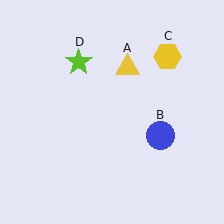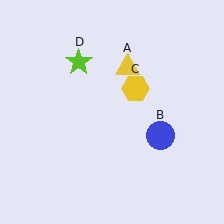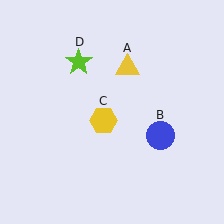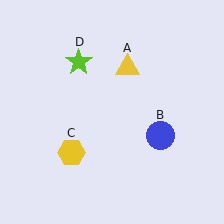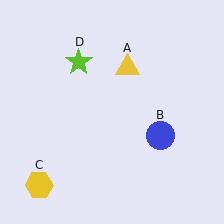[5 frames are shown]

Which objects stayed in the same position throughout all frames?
Yellow triangle (object A) and blue circle (object B) and lime star (object D) remained stationary.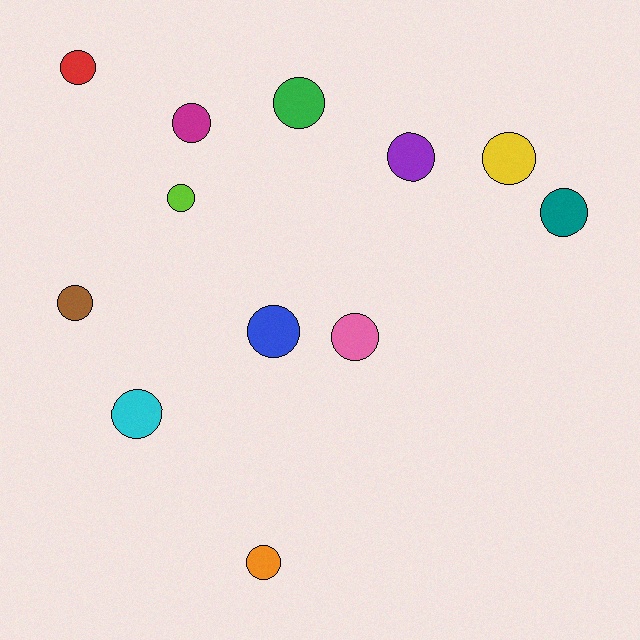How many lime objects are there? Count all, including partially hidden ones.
There is 1 lime object.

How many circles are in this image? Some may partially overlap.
There are 12 circles.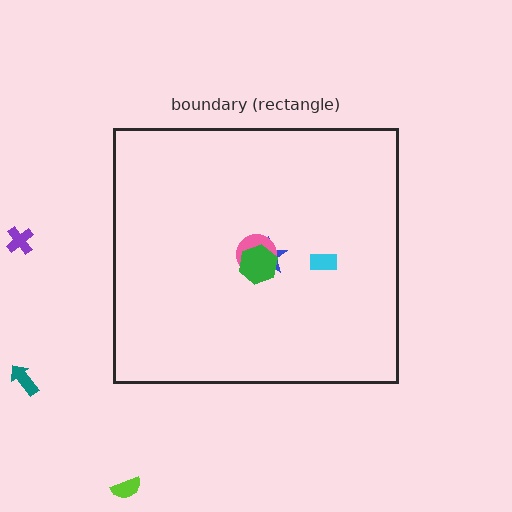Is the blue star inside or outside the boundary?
Inside.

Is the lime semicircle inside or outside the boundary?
Outside.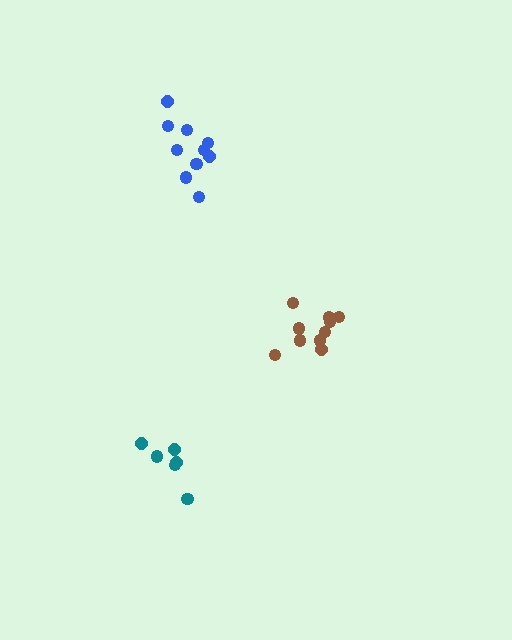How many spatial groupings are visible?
There are 3 spatial groupings.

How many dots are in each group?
Group 1: 6 dots, Group 2: 10 dots, Group 3: 10 dots (26 total).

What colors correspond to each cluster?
The clusters are colored: teal, blue, brown.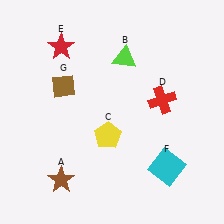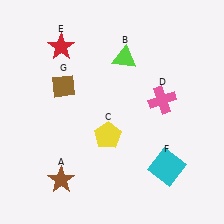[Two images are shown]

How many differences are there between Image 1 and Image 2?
There is 1 difference between the two images.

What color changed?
The cross (D) changed from red in Image 1 to pink in Image 2.